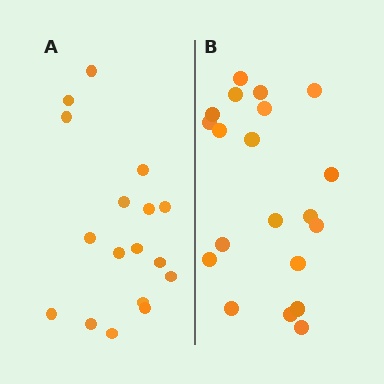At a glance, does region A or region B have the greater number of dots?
Region B (the right region) has more dots.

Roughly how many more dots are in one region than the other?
Region B has just a few more — roughly 2 or 3 more dots than region A.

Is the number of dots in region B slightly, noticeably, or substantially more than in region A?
Region B has only slightly more — the two regions are fairly close. The ratio is roughly 1.2 to 1.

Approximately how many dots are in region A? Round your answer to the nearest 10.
About 20 dots. (The exact count is 17, which rounds to 20.)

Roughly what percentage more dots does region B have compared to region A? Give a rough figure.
About 20% more.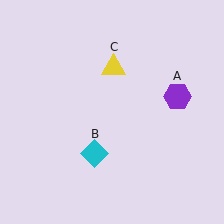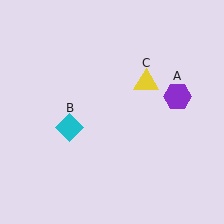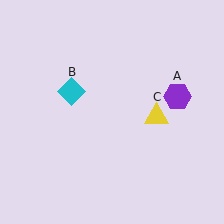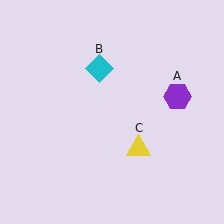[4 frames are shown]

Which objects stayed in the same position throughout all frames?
Purple hexagon (object A) remained stationary.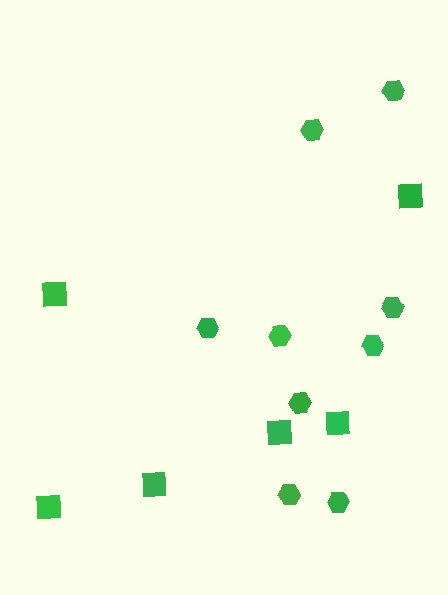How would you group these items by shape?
There are 2 groups: one group of squares (6) and one group of hexagons (9).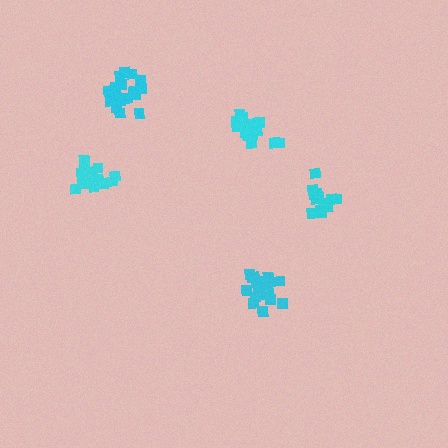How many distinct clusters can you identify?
There are 5 distinct clusters.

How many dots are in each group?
Group 1: 17 dots, Group 2: 20 dots, Group 3: 19 dots, Group 4: 18 dots, Group 5: 14 dots (88 total).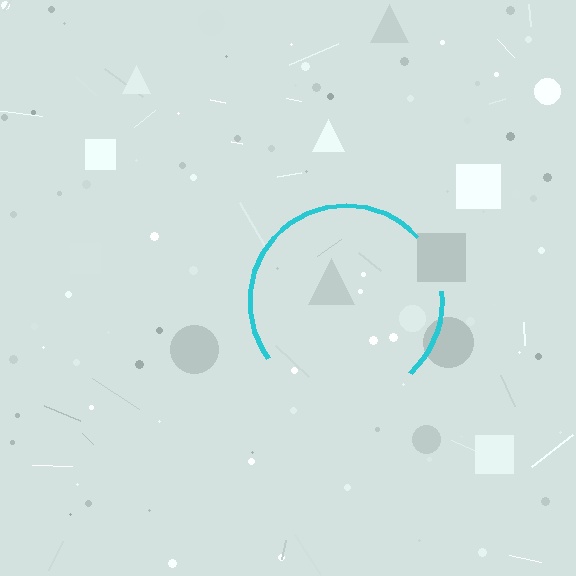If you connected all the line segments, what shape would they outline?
They would outline a circle.